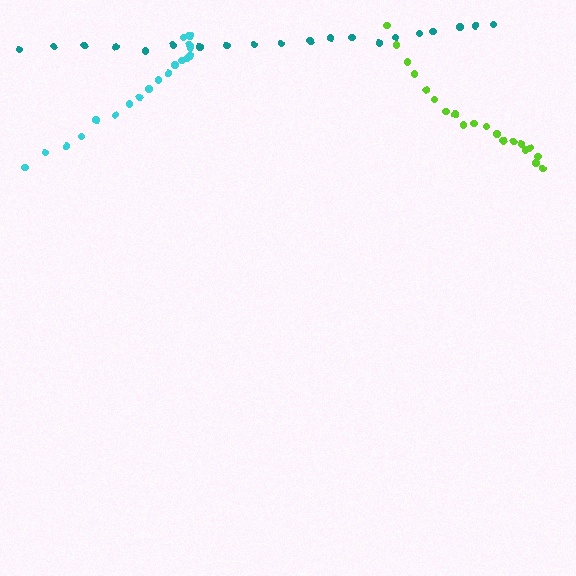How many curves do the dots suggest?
There are 3 distinct paths.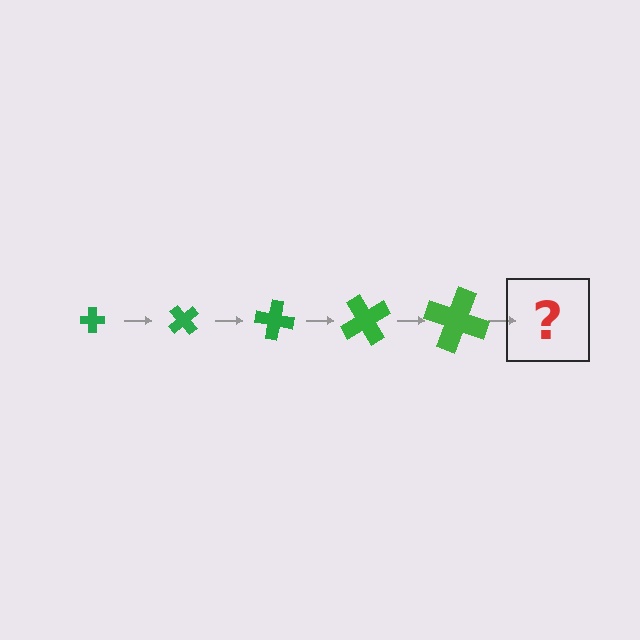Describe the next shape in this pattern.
It should be a cross, larger than the previous one and rotated 250 degrees from the start.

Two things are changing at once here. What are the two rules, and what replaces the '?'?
The two rules are that the cross grows larger each step and it rotates 50 degrees each step. The '?' should be a cross, larger than the previous one and rotated 250 degrees from the start.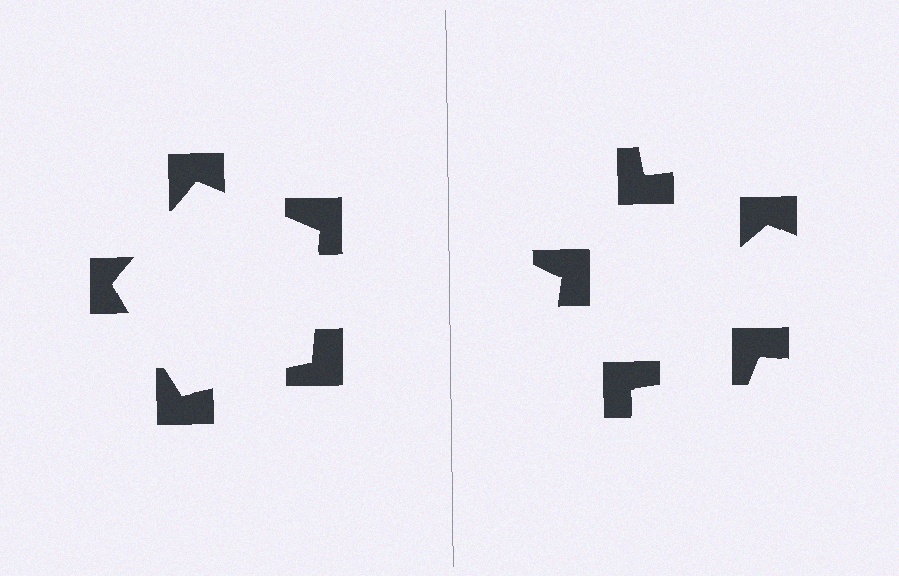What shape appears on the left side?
An illusory pentagon.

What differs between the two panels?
The notched squares are positioned identically on both sides; only the wedge orientations differ. On the left they align to a pentagon; on the right they are misaligned.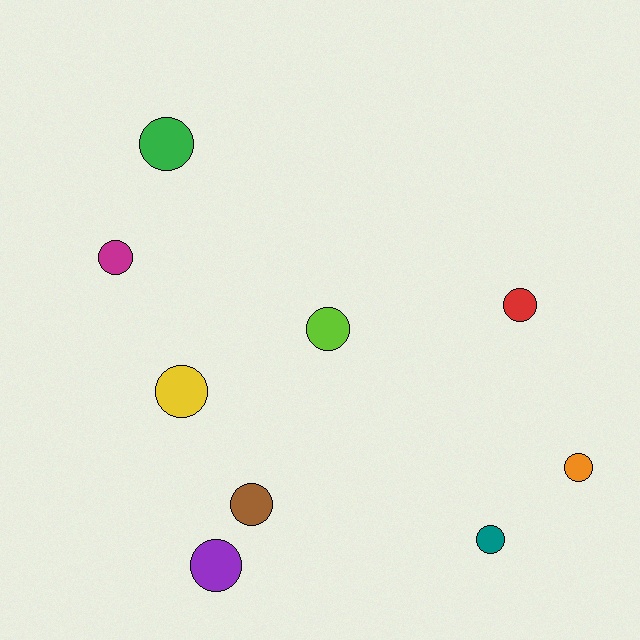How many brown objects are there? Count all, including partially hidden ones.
There is 1 brown object.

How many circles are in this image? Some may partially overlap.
There are 9 circles.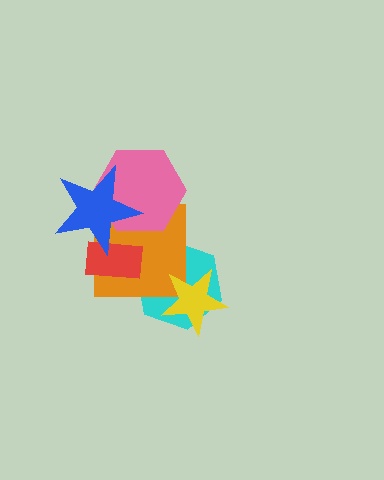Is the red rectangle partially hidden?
Yes, it is partially covered by another shape.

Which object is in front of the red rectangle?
The blue star is in front of the red rectangle.